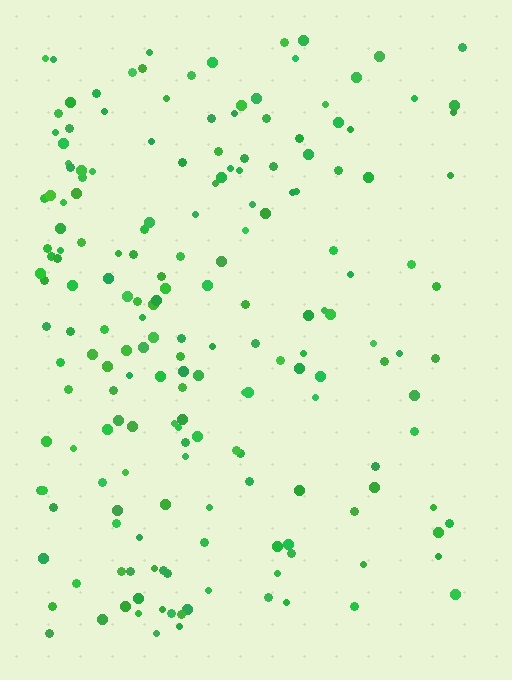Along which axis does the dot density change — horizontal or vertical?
Horizontal.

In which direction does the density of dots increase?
From right to left, with the left side densest.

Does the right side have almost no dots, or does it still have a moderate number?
Still a moderate number, just noticeably fewer than the left.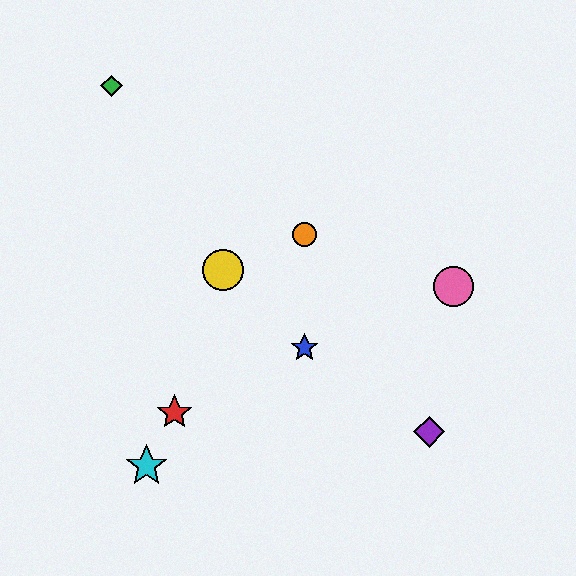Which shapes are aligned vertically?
The blue star, the orange circle are aligned vertically.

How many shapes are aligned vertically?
2 shapes (the blue star, the orange circle) are aligned vertically.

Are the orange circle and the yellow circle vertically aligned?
No, the orange circle is at x≈305 and the yellow circle is at x≈223.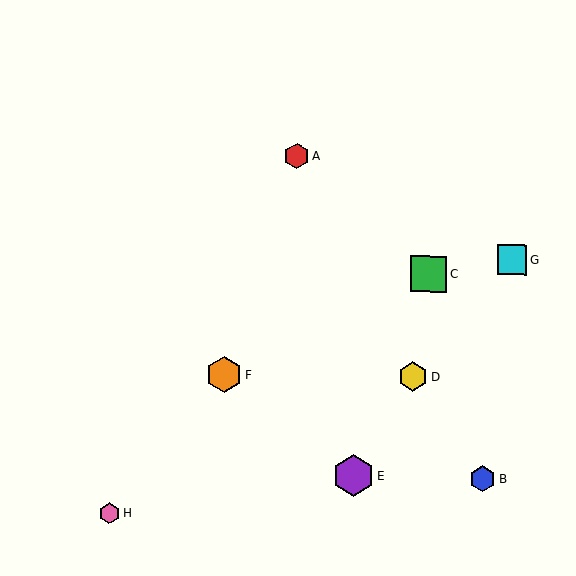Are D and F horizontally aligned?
Yes, both are at y≈377.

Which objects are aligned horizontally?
Objects D, F are aligned horizontally.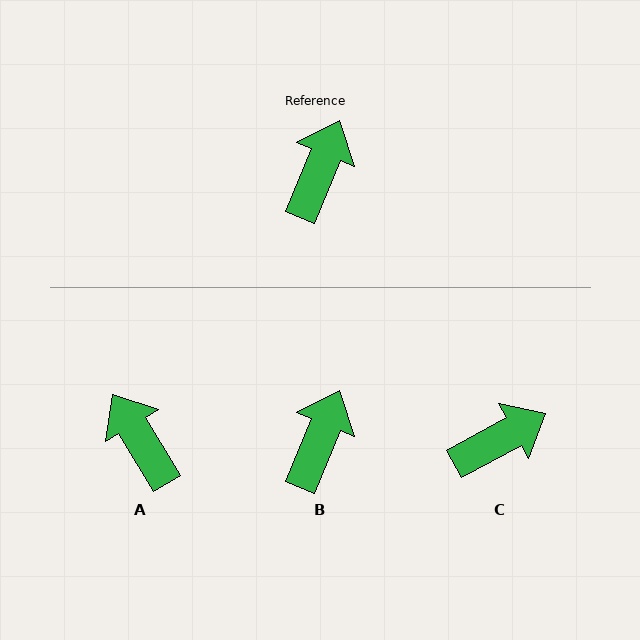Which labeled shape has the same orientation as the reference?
B.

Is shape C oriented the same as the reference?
No, it is off by about 39 degrees.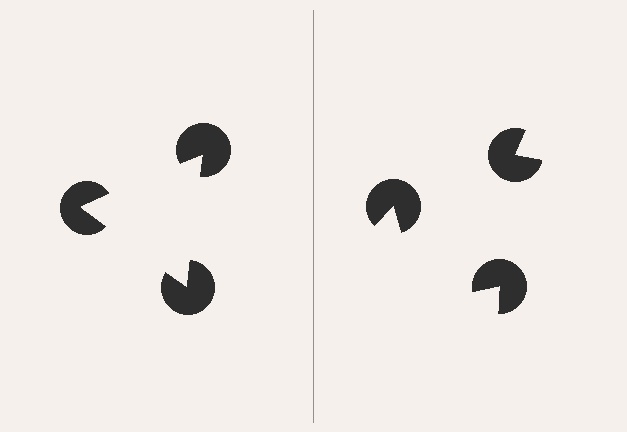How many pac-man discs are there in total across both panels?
6 — 3 on each side.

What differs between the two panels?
The pac-man discs are positioned identically on both sides; only the wedge orientations differ. On the left they align to a triangle; on the right they are misaligned.